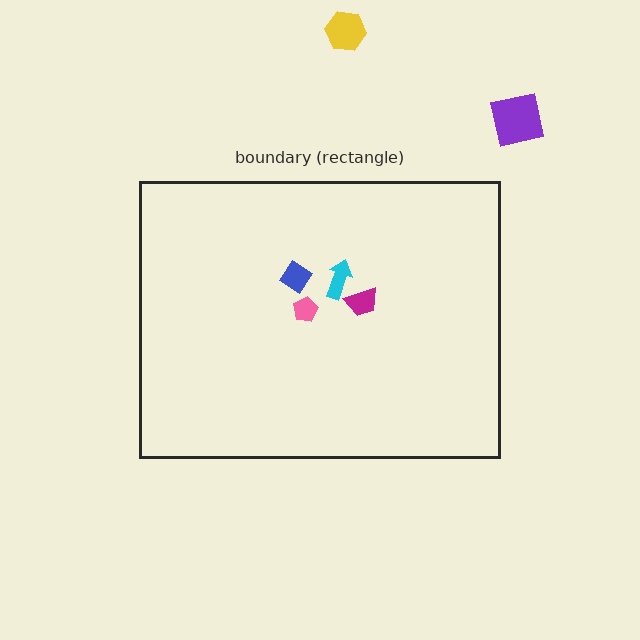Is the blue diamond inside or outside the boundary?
Inside.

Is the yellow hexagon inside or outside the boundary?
Outside.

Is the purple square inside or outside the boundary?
Outside.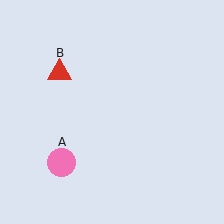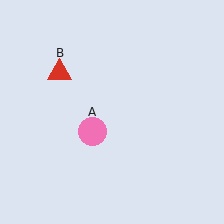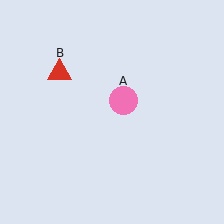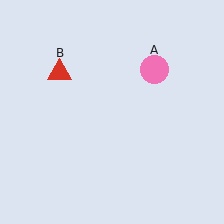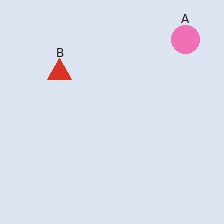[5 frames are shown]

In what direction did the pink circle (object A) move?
The pink circle (object A) moved up and to the right.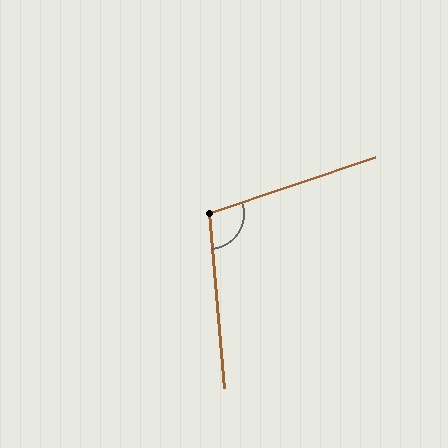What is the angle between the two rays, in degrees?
Approximately 104 degrees.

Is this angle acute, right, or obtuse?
It is obtuse.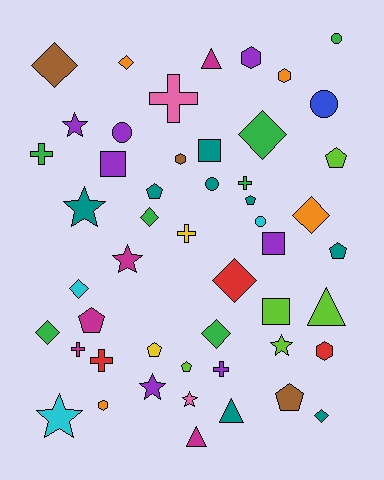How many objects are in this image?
There are 50 objects.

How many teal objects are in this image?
There are 8 teal objects.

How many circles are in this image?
There are 5 circles.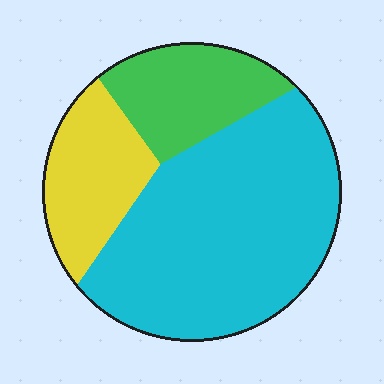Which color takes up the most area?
Cyan, at roughly 60%.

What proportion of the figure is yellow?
Yellow takes up about one fifth (1/5) of the figure.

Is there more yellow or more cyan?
Cyan.